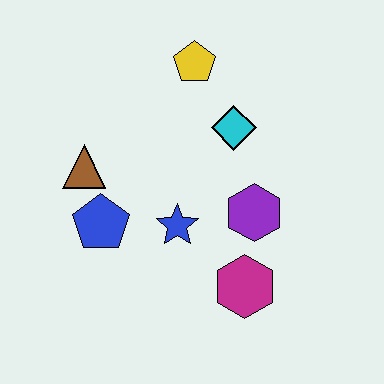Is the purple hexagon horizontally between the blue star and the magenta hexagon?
No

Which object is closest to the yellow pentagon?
The cyan diamond is closest to the yellow pentagon.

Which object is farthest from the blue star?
The yellow pentagon is farthest from the blue star.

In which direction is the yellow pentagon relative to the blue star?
The yellow pentagon is above the blue star.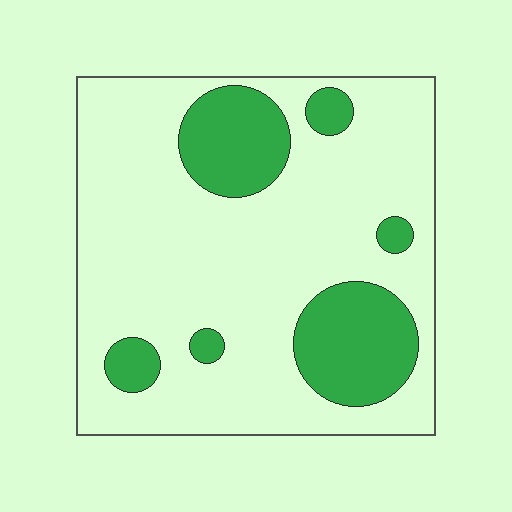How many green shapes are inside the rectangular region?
6.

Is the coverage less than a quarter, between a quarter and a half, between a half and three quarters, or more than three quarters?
Less than a quarter.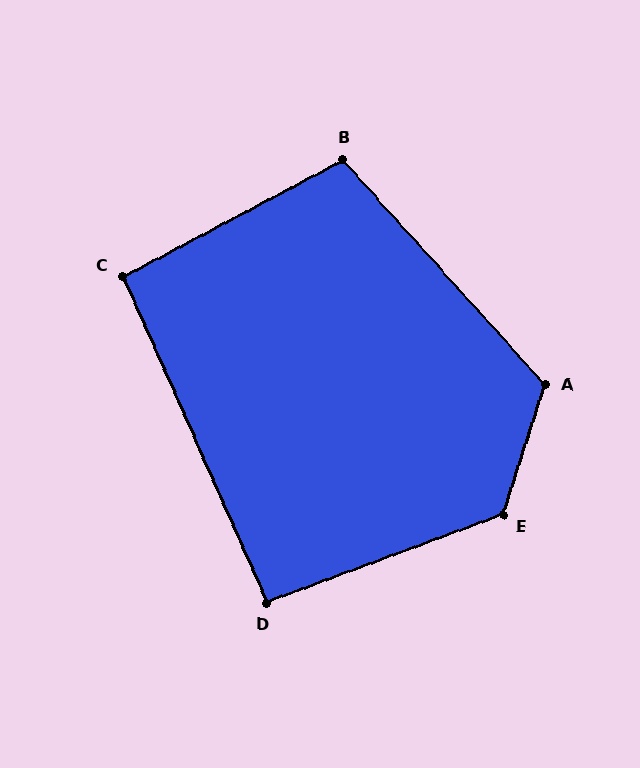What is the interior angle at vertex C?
Approximately 94 degrees (approximately right).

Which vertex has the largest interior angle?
E, at approximately 128 degrees.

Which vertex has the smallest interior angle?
D, at approximately 93 degrees.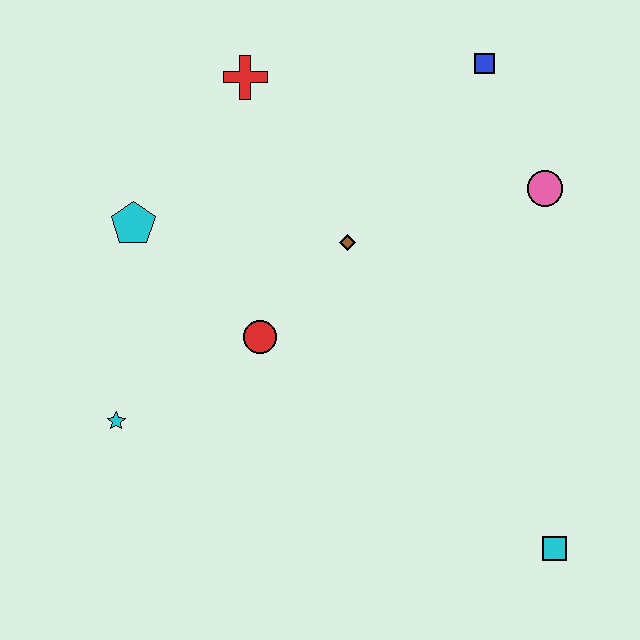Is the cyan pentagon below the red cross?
Yes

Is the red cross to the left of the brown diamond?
Yes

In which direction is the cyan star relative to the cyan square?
The cyan star is to the left of the cyan square.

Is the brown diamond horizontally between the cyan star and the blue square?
Yes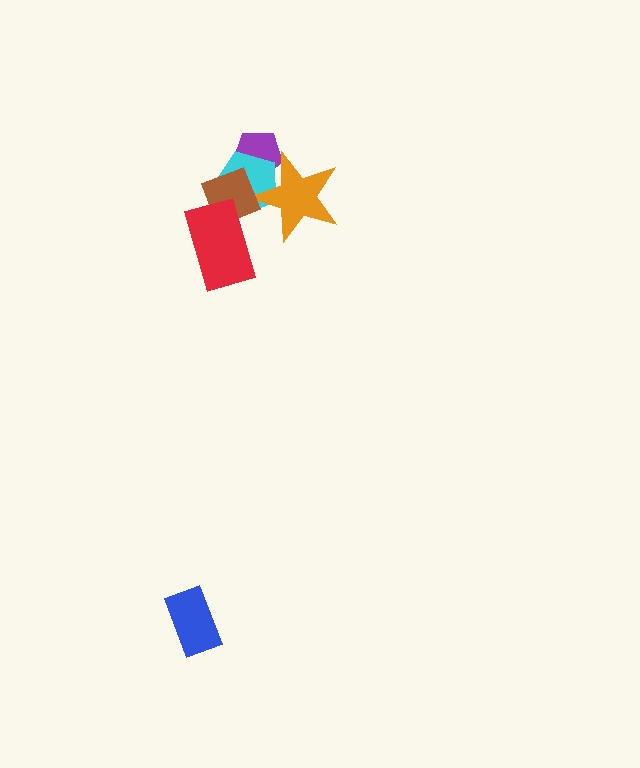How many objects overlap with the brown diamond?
4 objects overlap with the brown diamond.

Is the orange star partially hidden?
Yes, it is partially covered by another shape.